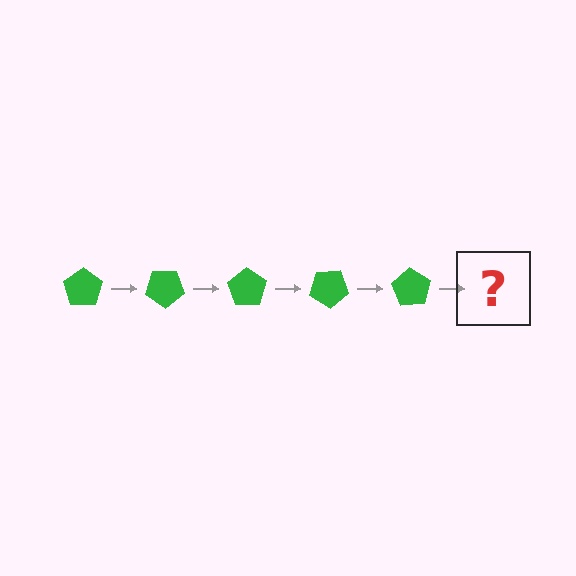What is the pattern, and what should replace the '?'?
The pattern is that the pentagon rotates 35 degrees each step. The '?' should be a green pentagon rotated 175 degrees.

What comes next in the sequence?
The next element should be a green pentagon rotated 175 degrees.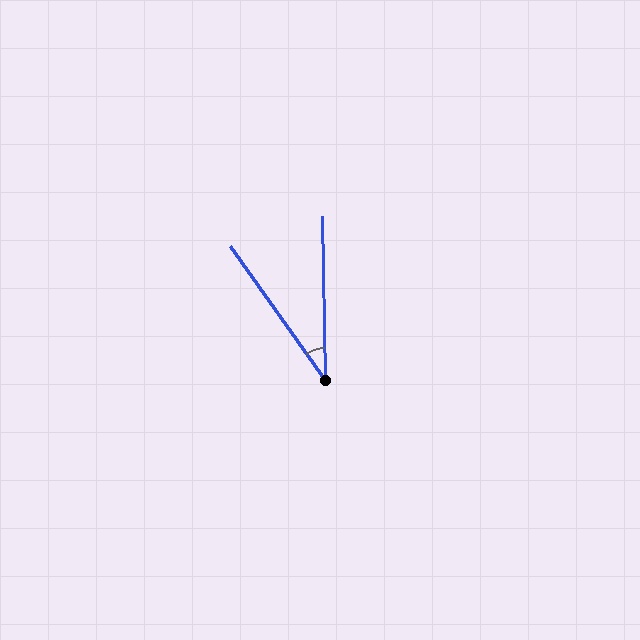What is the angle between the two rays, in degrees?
Approximately 34 degrees.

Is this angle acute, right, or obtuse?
It is acute.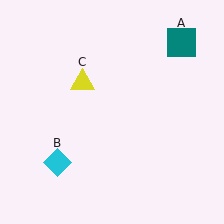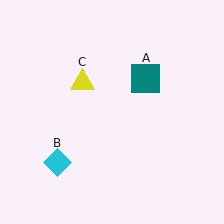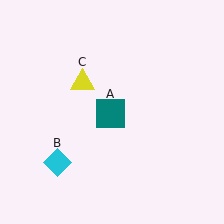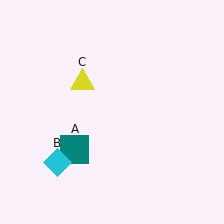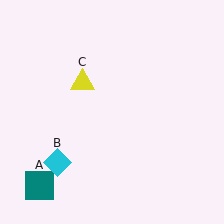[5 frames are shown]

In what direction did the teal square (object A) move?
The teal square (object A) moved down and to the left.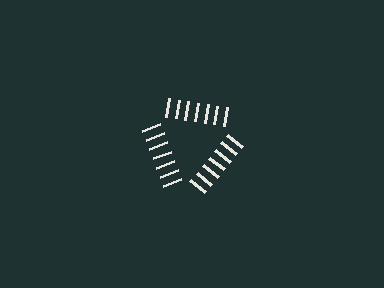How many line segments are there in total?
21 — 7 along each of the 3 edges.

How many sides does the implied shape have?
3 sides — the line-ends trace a triangle.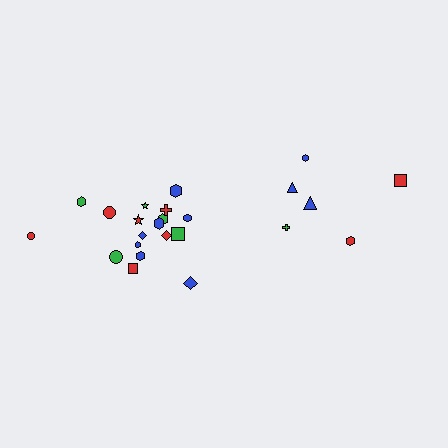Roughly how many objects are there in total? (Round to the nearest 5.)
Roughly 25 objects in total.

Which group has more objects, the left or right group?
The left group.